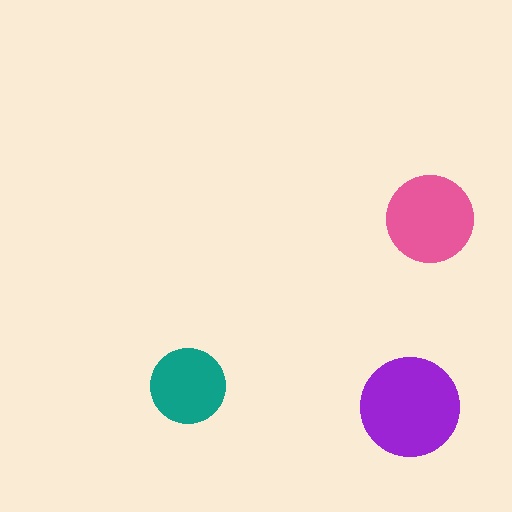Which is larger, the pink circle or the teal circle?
The pink one.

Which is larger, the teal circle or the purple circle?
The purple one.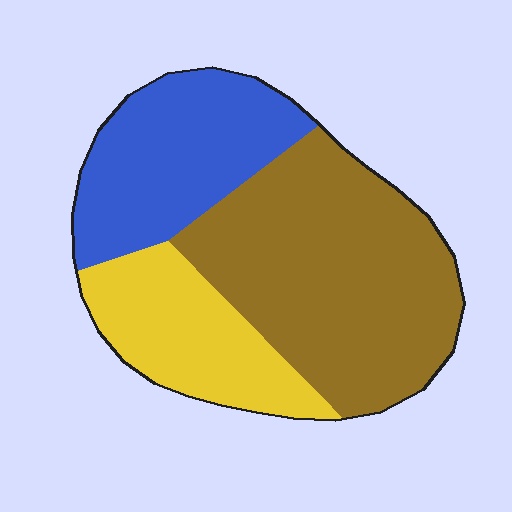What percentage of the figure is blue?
Blue takes up about one quarter (1/4) of the figure.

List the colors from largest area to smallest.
From largest to smallest: brown, blue, yellow.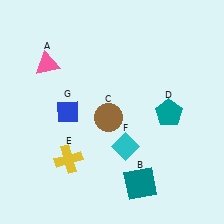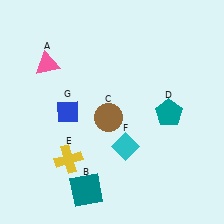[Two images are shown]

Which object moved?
The teal square (B) moved left.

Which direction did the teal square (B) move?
The teal square (B) moved left.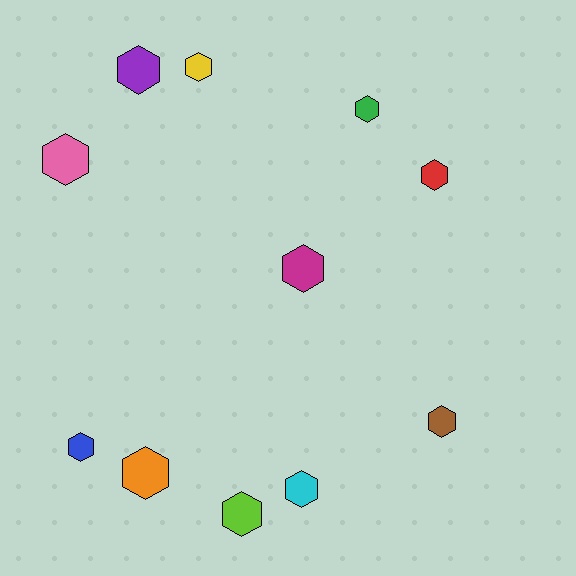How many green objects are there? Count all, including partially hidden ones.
There is 1 green object.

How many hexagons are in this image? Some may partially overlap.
There are 11 hexagons.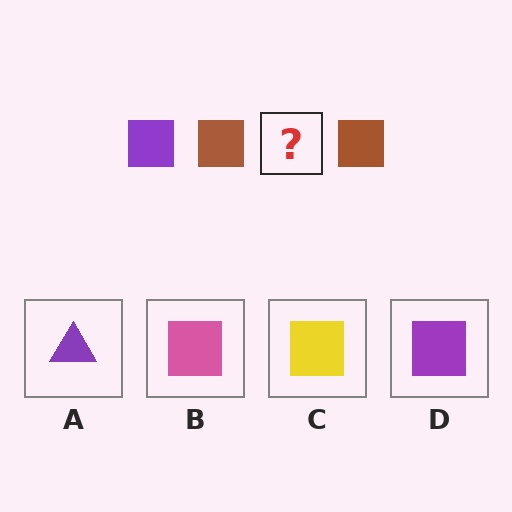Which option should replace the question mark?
Option D.